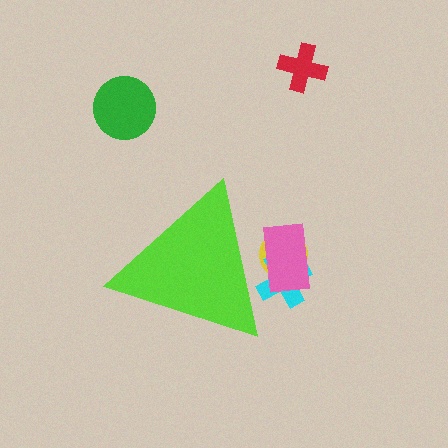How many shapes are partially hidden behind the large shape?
3 shapes are partially hidden.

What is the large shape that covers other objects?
A lime triangle.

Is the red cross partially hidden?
No, the red cross is fully visible.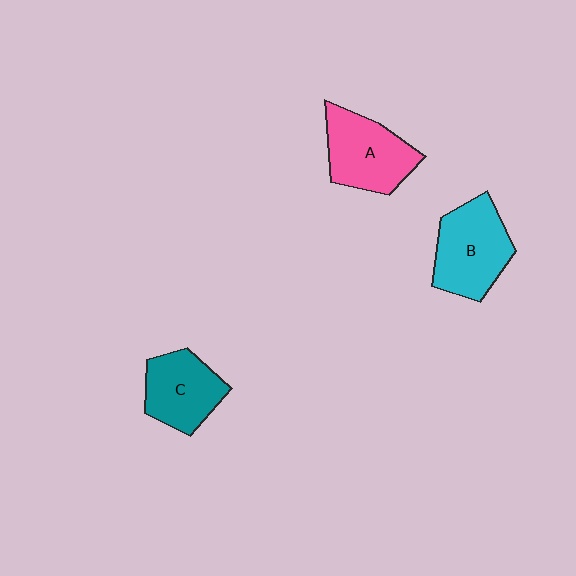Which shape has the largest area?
Shape B (cyan).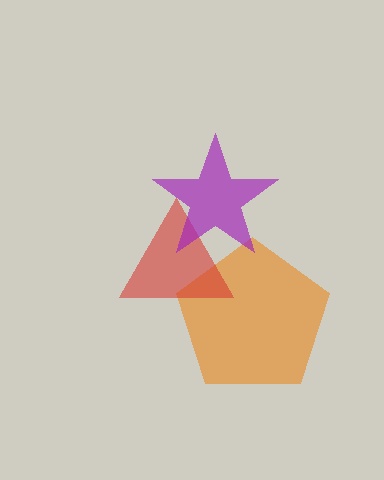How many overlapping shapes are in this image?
There are 3 overlapping shapes in the image.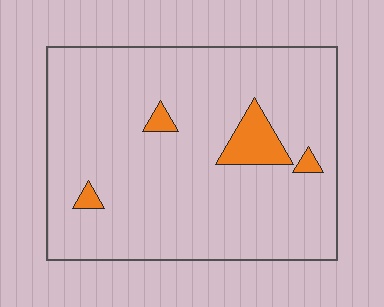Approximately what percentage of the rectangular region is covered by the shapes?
Approximately 5%.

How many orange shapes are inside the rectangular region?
4.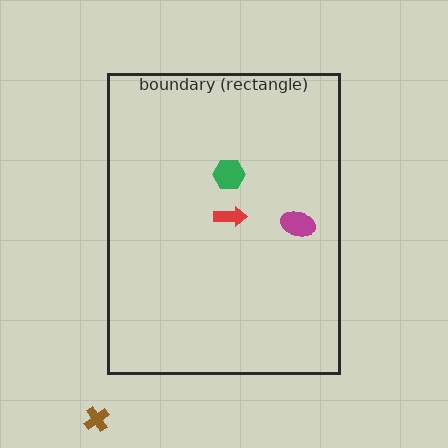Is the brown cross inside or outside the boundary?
Outside.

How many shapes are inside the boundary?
3 inside, 1 outside.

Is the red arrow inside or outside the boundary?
Inside.